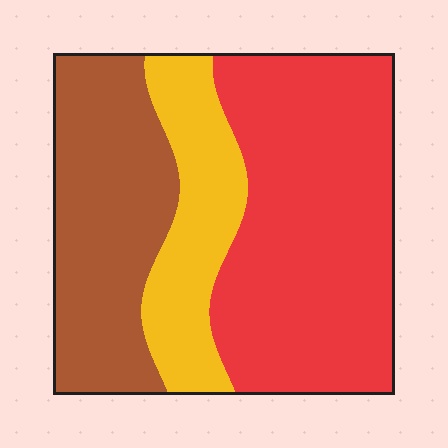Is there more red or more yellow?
Red.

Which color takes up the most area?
Red, at roughly 50%.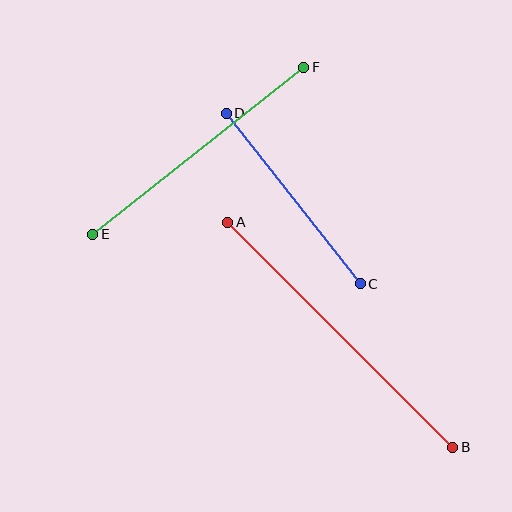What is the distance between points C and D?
The distance is approximately 217 pixels.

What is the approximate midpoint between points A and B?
The midpoint is at approximately (340, 335) pixels.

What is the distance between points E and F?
The distance is approximately 269 pixels.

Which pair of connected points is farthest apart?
Points A and B are farthest apart.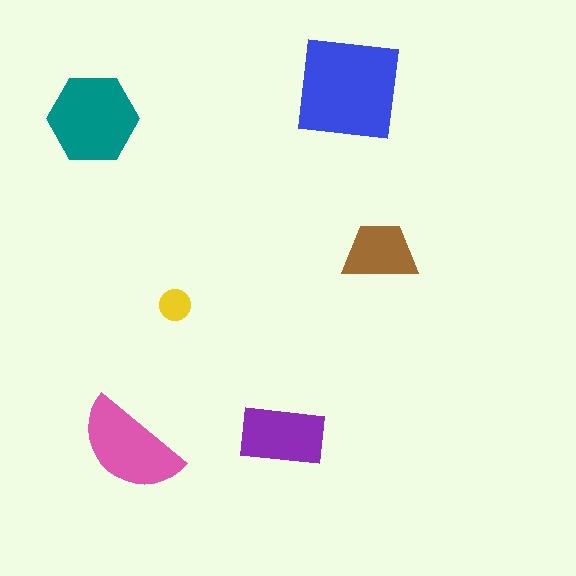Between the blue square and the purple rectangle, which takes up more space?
The blue square.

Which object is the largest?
The blue square.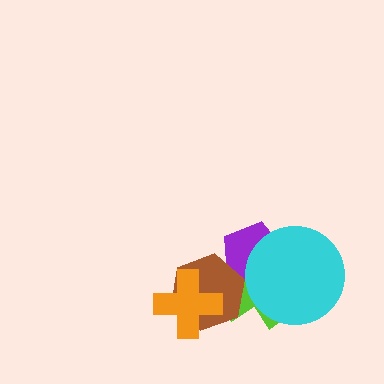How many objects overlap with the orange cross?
1 object overlaps with the orange cross.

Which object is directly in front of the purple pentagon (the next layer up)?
The cyan circle is directly in front of the purple pentagon.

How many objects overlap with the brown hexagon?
3 objects overlap with the brown hexagon.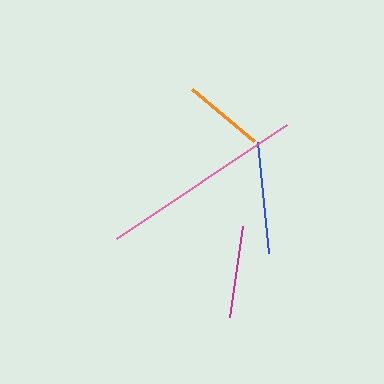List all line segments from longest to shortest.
From longest to shortest: pink, blue, magenta, orange.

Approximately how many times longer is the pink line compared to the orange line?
The pink line is approximately 2.5 times the length of the orange line.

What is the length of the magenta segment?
The magenta segment is approximately 92 pixels long.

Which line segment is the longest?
The pink line is the longest at approximately 205 pixels.